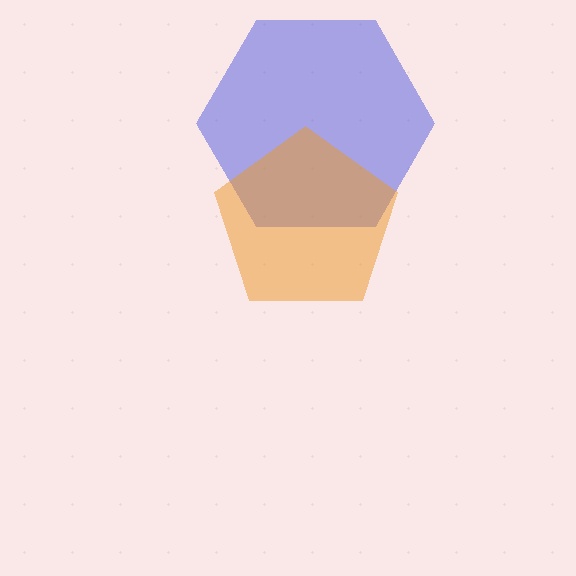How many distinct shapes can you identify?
There are 2 distinct shapes: a blue hexagon, an orange pentagon.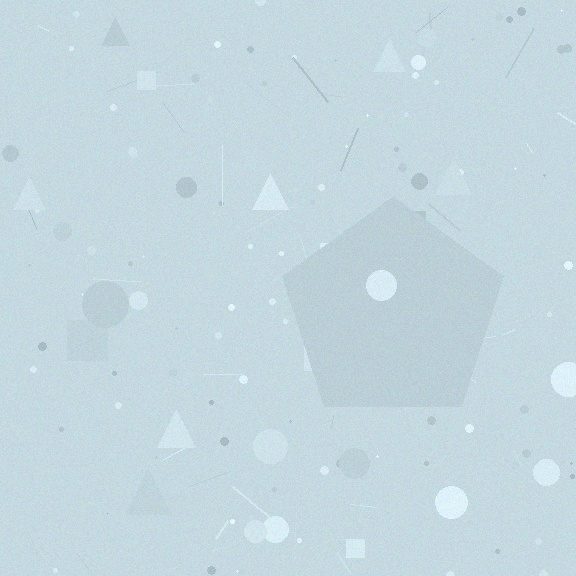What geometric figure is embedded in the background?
A pentagon is embedded in the background.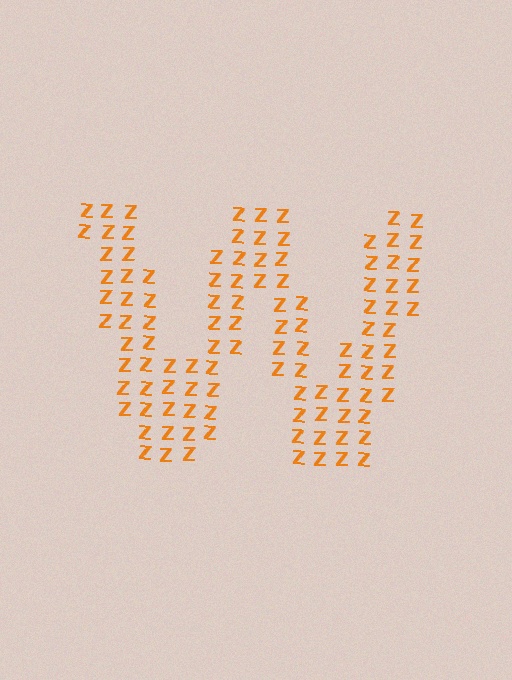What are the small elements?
The small elements are letter Z's.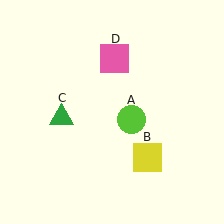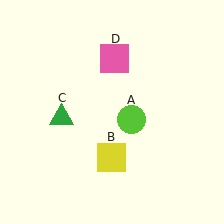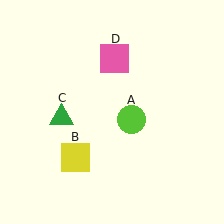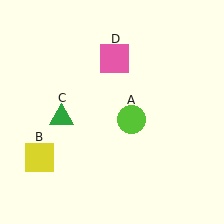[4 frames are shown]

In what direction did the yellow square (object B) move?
The yellow square (object B) moved left.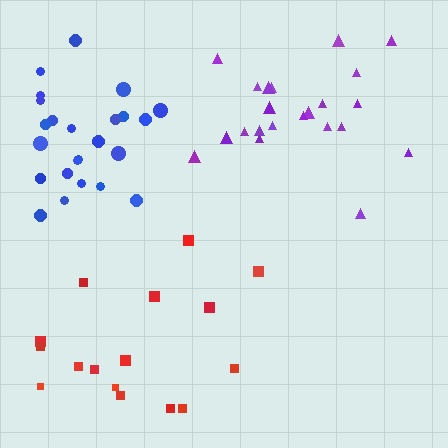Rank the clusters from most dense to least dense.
blue, purple, red.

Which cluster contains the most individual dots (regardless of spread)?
Blue (25).